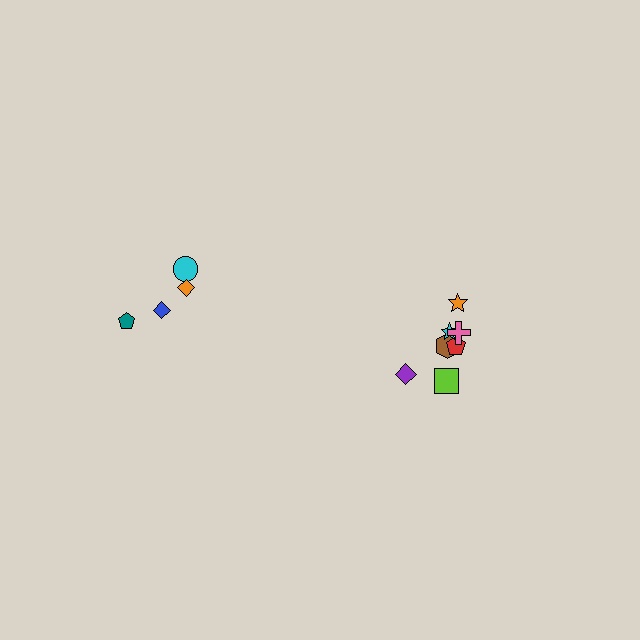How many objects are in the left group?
There are 4 objects.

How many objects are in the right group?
There are 7 objects.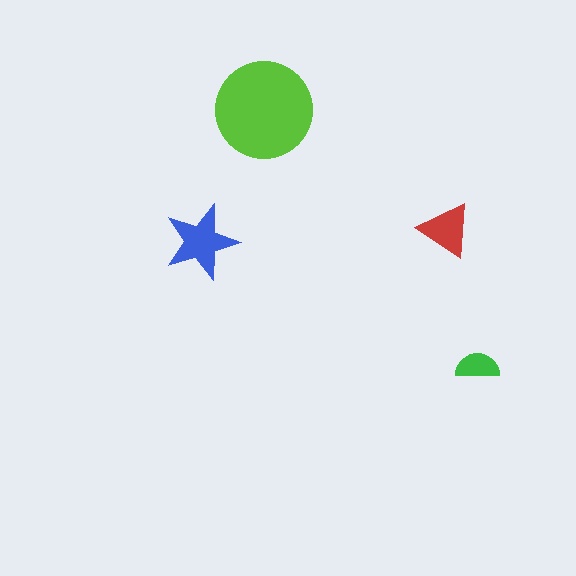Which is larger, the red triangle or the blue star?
The blue star.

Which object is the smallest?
The green semicircle.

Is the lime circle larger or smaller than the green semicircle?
Larger.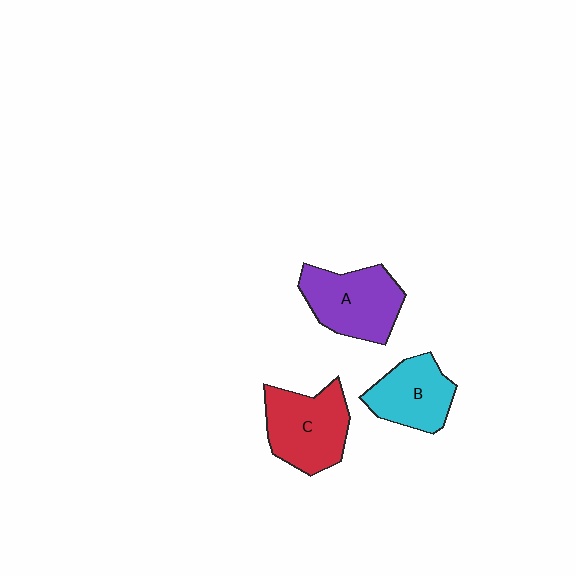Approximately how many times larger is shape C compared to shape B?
Approximately 1.2 times.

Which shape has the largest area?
Shape A (purple).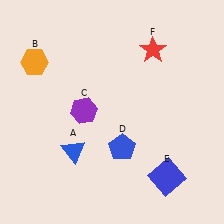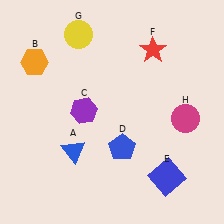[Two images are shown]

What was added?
A yellow circle (G), a magenta circle (H) were added in Image 2.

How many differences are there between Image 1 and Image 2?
There are 2 differences between the two images.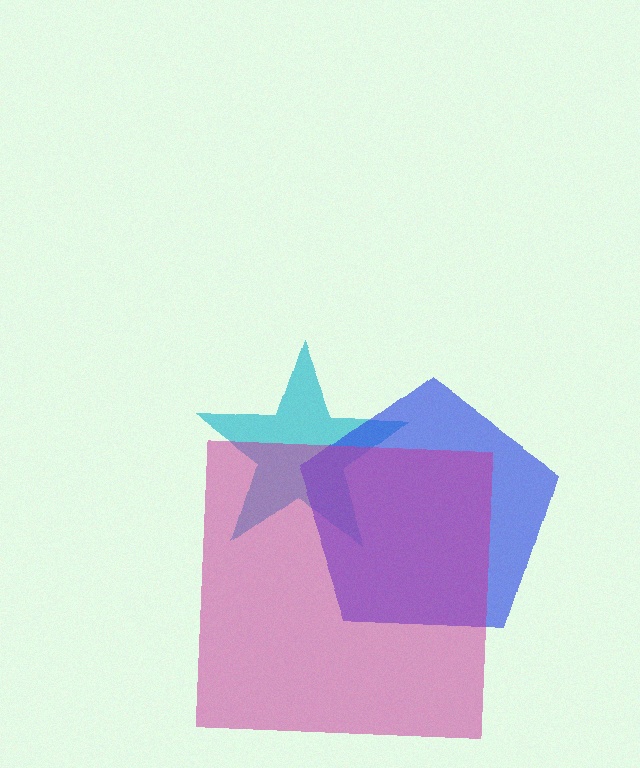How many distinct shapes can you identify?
There are 3 distinct shapes: a cyan star, a blue pentagon, a magenta square.